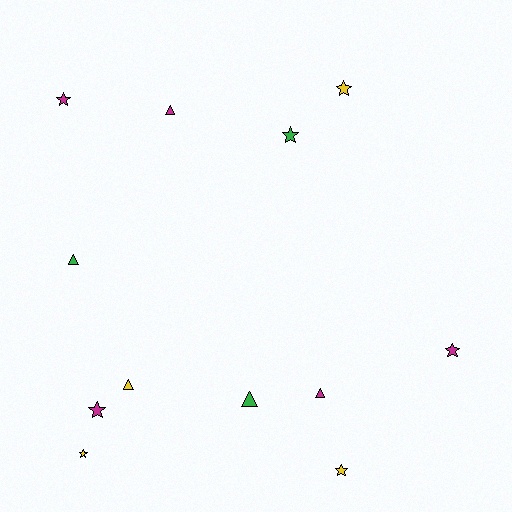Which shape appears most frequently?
Star, with 7 objects.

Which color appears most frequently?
Magenta, with 5 objects.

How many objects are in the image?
There are 12 objects.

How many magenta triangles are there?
There are 2 magenta triangles.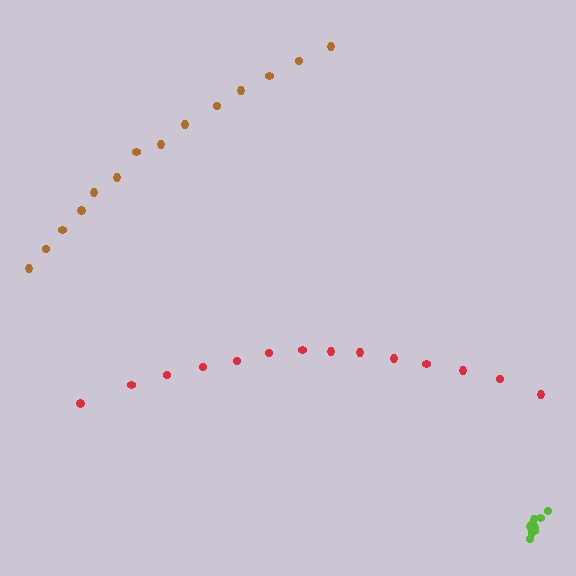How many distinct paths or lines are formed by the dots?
There are 3 distinct paths.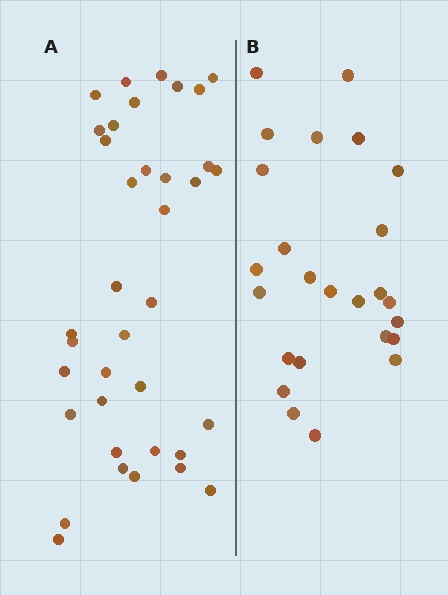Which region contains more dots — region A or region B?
Region A (the left region) has more dots.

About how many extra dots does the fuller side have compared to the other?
Region A has roughly 12 or so more dots than region B.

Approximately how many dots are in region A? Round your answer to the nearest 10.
About 40 dots. (The exact count is 37, which rounds to 40.)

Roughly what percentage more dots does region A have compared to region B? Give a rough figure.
About 50% more.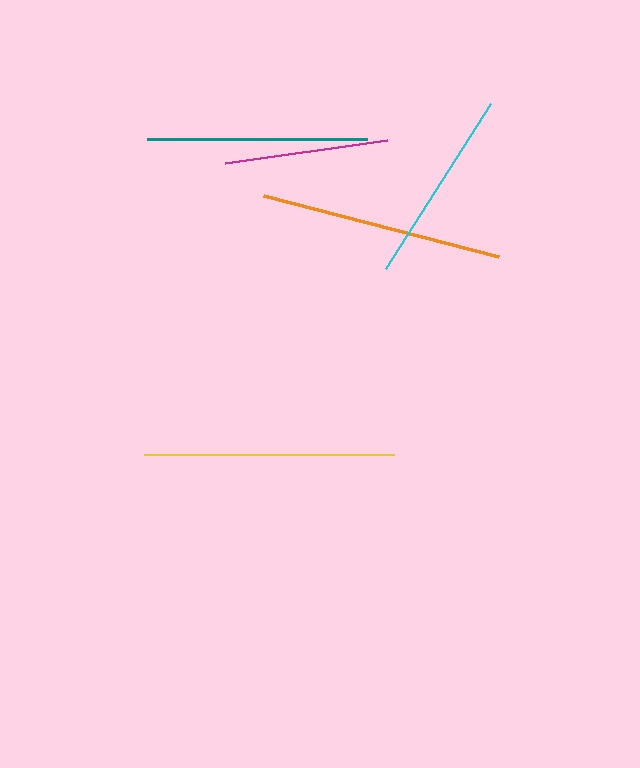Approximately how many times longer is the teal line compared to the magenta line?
The teal line is approximately 1.3 times the length of the magenta line.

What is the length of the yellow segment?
The yellow segment is approximately 251 pixels long.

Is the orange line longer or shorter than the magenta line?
The orange line is longer than the magenta line.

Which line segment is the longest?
The yellow line is the longest at approximately 251 pixels.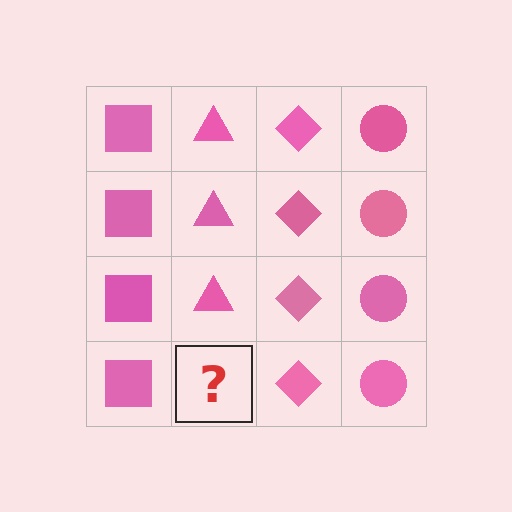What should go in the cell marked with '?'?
The missing cell should contain a pink triangle.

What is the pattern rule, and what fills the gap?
The rule is that each column has a consistent shape. The gap should be filled with a pink triangle.